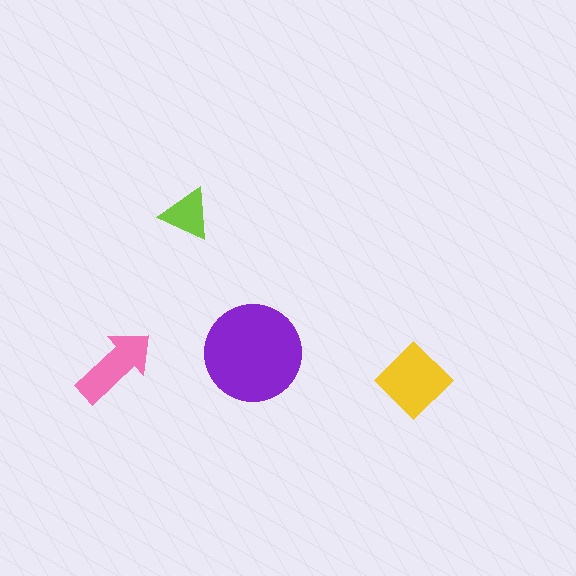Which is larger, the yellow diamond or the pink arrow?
The yellow diamond.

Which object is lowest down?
The yellow diamond is bottommost.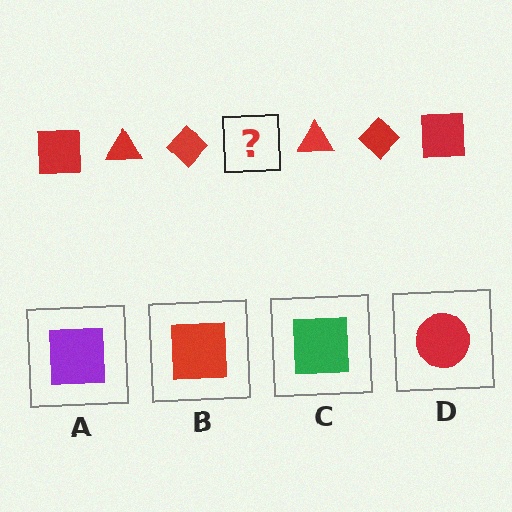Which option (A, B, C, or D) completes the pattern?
B.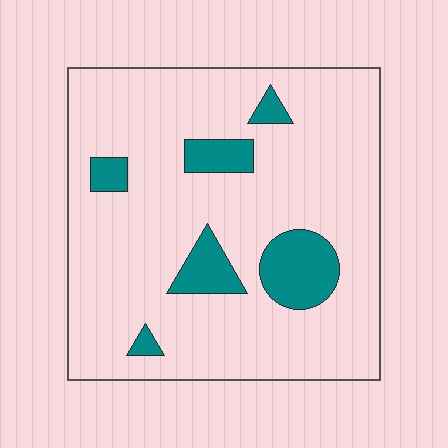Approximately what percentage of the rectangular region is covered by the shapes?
Approximately 15%.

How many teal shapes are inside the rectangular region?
6.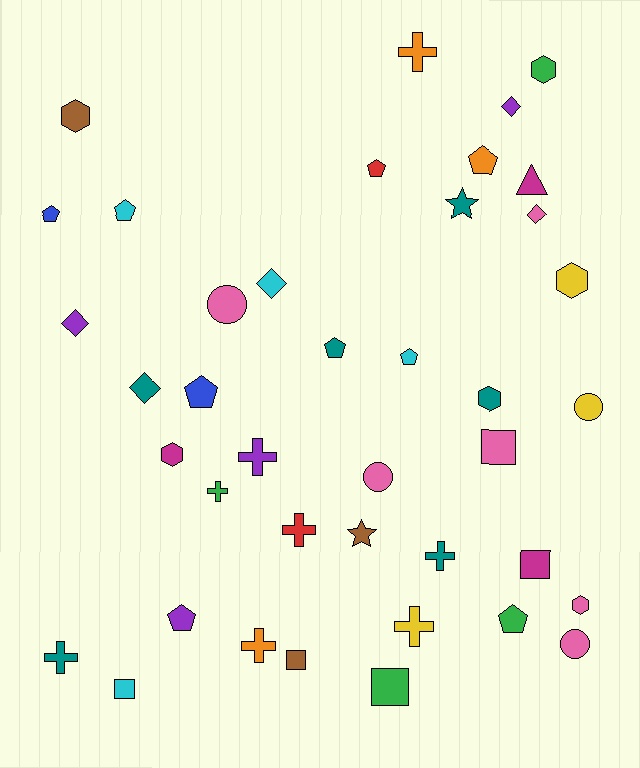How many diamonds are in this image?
There are 5 diamonds.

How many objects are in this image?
There are 40 objects.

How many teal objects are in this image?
There are 6 teal objects.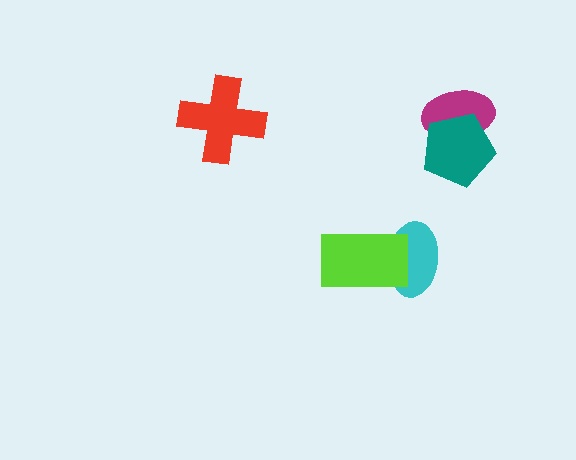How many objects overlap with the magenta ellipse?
1 object overlaps with the magenta ellipse.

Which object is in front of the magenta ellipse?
The teal pentagon is in front of the magenta ellipse.